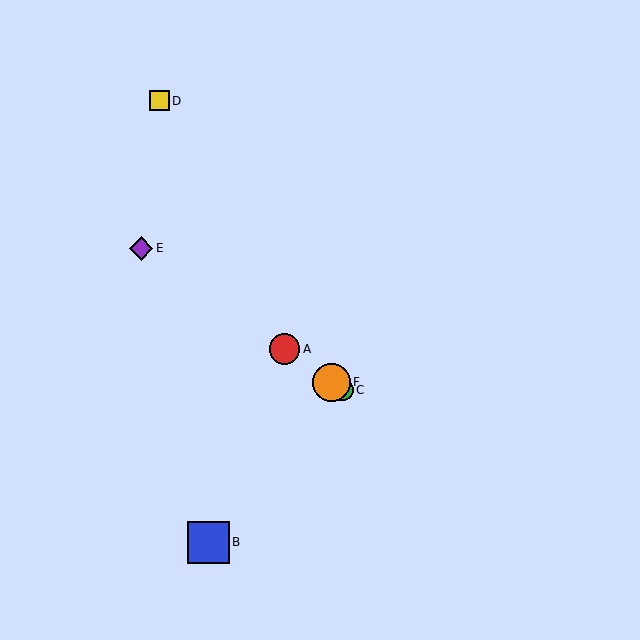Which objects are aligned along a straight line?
Objects A, C, E, F are aligned along a straight line.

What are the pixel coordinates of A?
Object A is at (284, 349).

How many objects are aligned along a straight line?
4 objects (A, C, E, F) are aligned along a straight line.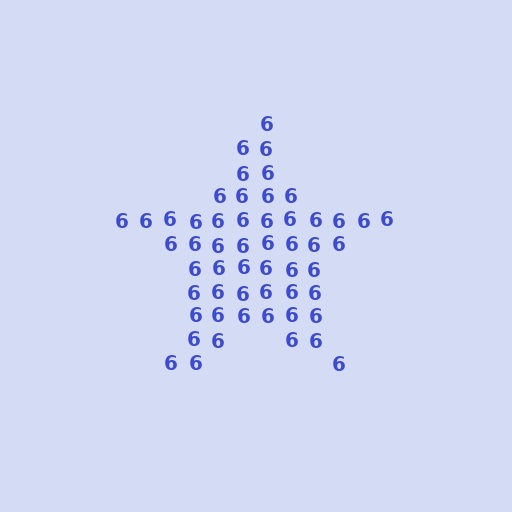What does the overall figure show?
The overall figure shows a star.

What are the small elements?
The small elements are digit 6's.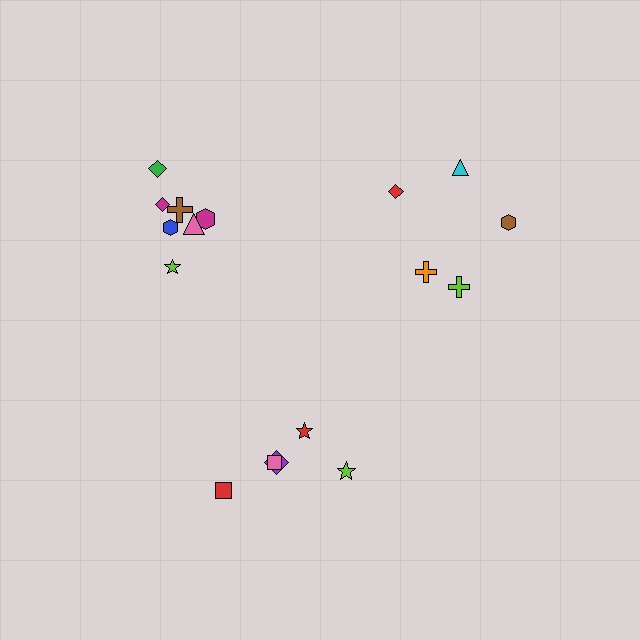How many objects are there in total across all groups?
There are 17 objects.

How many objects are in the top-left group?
There are 7 objects.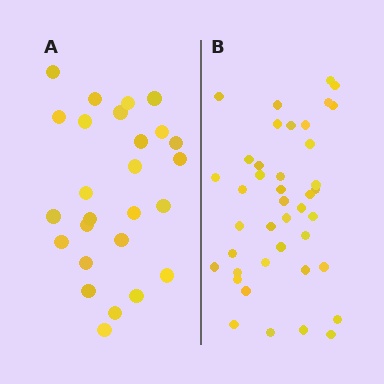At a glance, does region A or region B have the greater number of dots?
Region B (the right region) has more dots.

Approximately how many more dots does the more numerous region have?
Region B has approximately 15 more dots than region A.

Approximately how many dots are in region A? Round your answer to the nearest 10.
About 30 dots. (The exact count is 26, which rounds to 30.)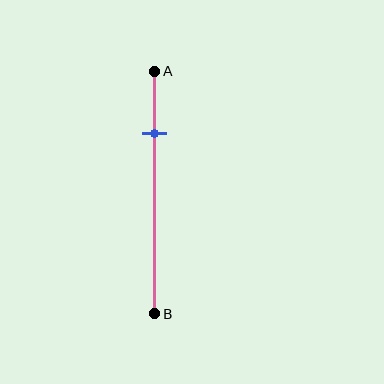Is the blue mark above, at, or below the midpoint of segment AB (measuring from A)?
The blue mark is above the midpoint of segment AB.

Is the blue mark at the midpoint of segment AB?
No, the mark is at about 25% from A, not at the 50% midpoint.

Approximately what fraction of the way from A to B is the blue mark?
The blue mark is approximately 25% of the way from A to B.